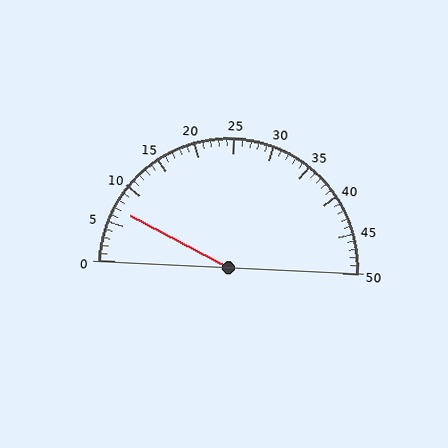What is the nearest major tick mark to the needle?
The nearest major tick mark is 5.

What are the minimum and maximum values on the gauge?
The gauge ranges from 0 to 50.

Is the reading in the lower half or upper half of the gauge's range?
The reading is in the lower half of the range (0 to 50).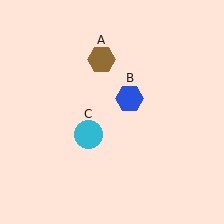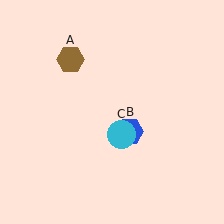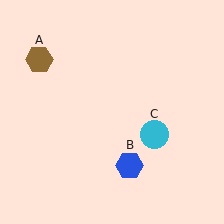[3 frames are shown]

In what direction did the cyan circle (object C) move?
The cyan circle (object C) moved right.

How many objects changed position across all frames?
3 objects changed position: brown hexagon (object A), blue hexagon (object B), cyan circle (object C).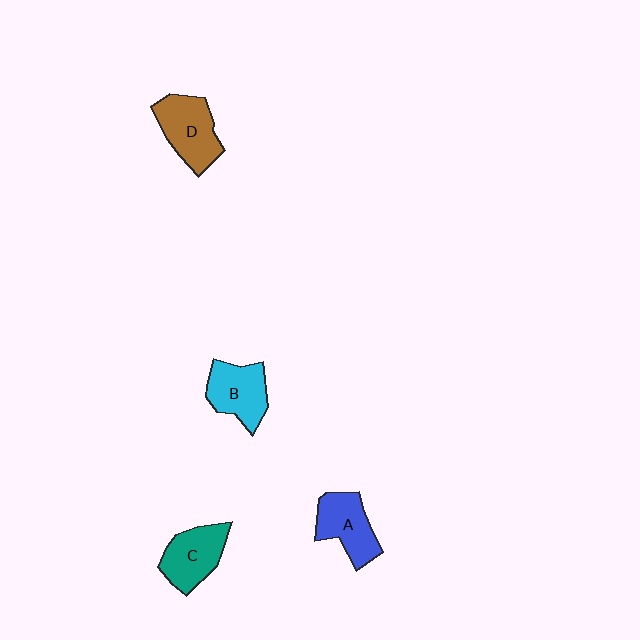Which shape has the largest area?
Shape D (brown).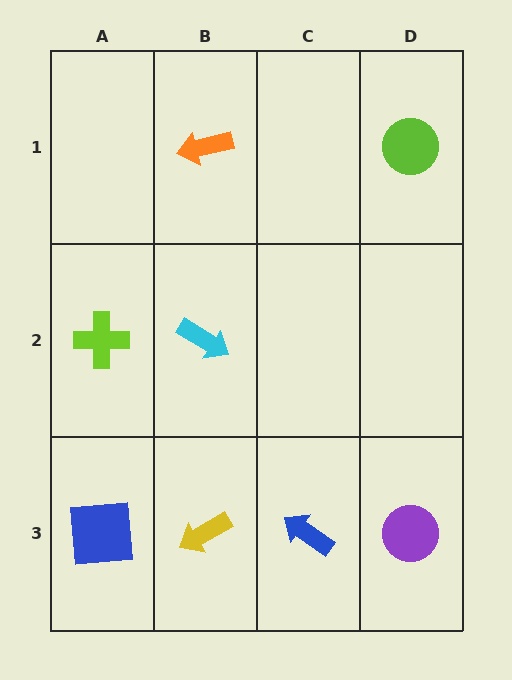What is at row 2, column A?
A lime cross.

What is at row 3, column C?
A blue arrow.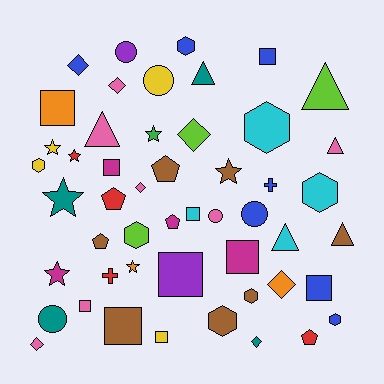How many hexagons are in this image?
There are 8 hexagons.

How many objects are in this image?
There are 50 objects.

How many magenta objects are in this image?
There are 4 magenta objects.